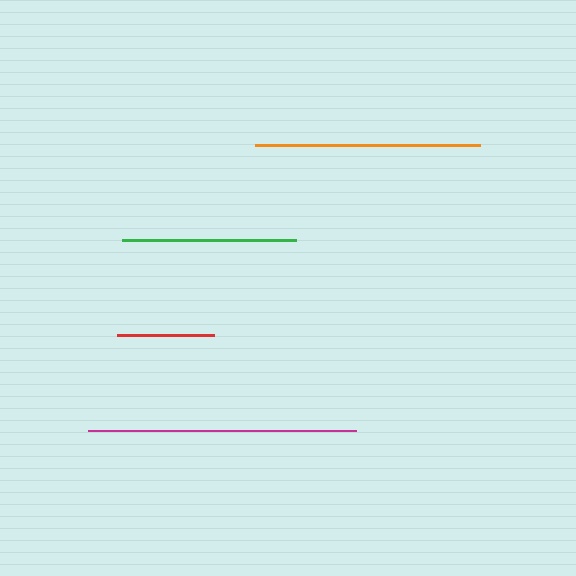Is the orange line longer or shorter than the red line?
The orange line is longer than the red line.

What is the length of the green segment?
The green segment is approximately 174 pixels long.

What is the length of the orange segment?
The orange segment is approximately 226 pixels long.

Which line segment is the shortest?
The red line is the shortest at approximately 96 pixels.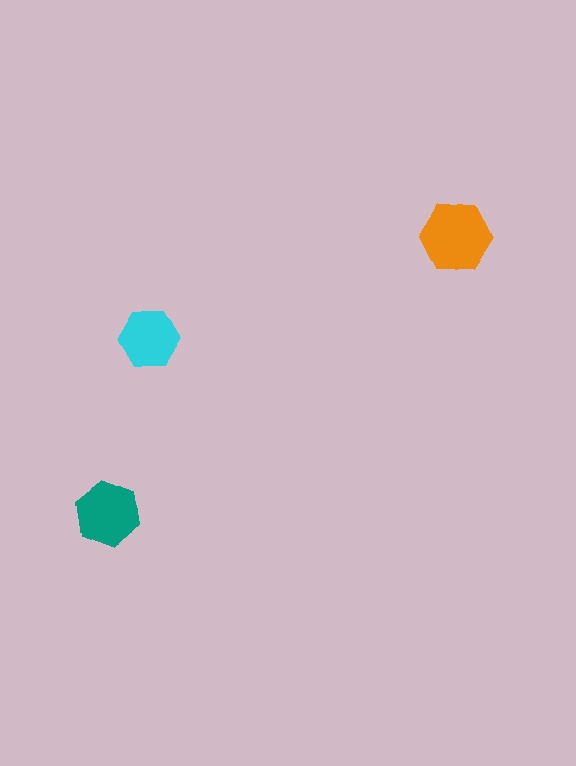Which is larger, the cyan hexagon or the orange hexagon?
The orange one.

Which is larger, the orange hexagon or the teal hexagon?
The orange one.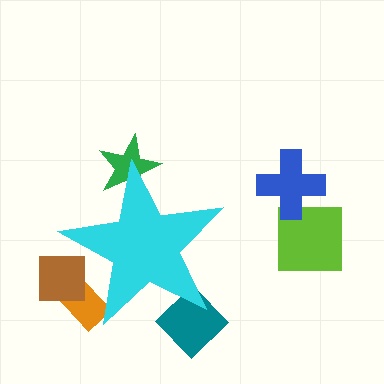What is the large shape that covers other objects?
A cyan star.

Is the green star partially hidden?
Yes, the green star is partially hidden behind the cyan star.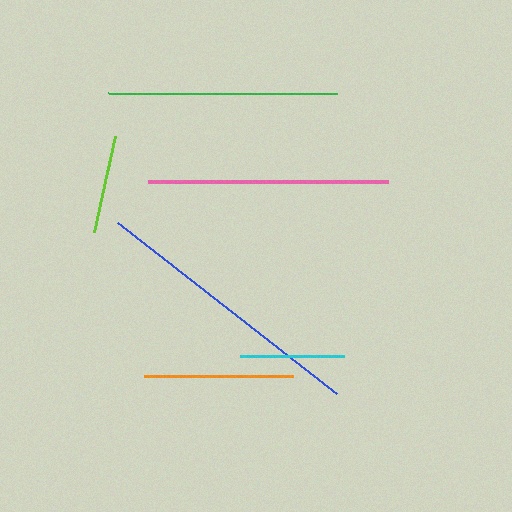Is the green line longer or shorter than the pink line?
The pink line is longer than the green line.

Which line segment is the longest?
The blue line is the longest at approximately 278 pixels.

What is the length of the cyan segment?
The cyan segment is approximately 105 pixels long.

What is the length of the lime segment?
The lime segment is approximately 100 pixels long.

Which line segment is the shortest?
The lime line is the shortest at approximately 100 pixels.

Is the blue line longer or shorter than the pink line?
The blue line is longer than the pink line.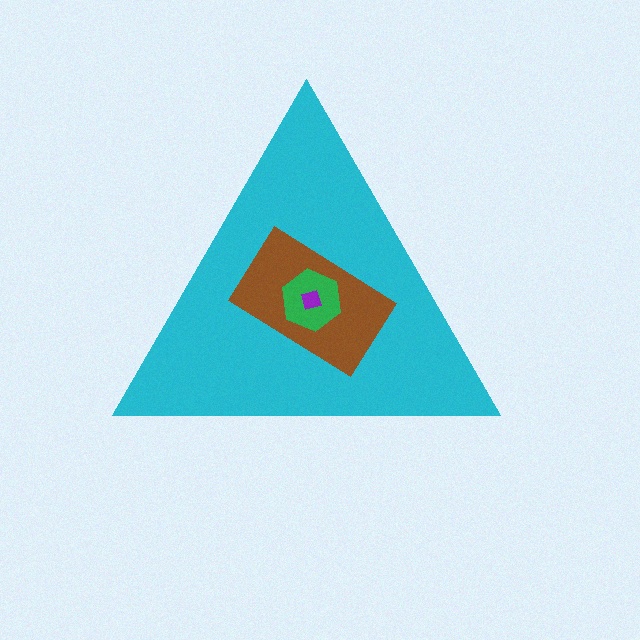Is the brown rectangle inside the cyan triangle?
Yes.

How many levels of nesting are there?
4.